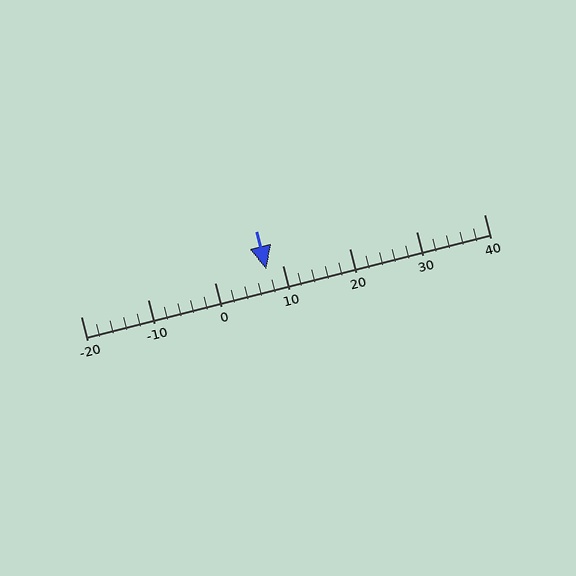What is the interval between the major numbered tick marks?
The major tick marks are spaced 10 units apart.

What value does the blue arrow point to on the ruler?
The blue arrow points to approximately 8.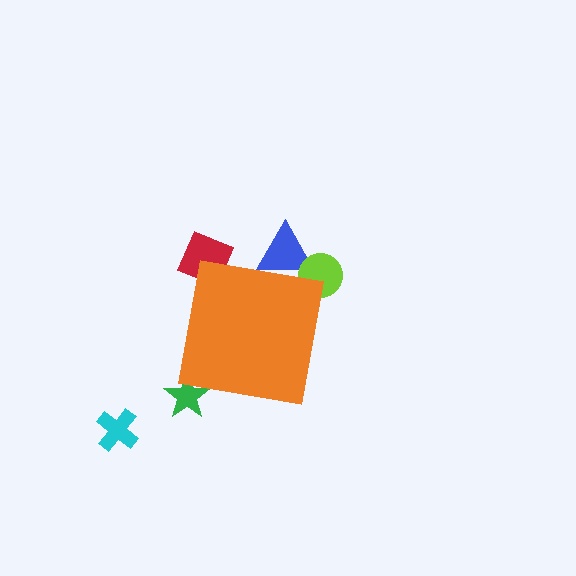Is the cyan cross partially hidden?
No, the cyan cross is fully visible.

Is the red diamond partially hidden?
Yes, the red diamond is partially hidden behind the orange square.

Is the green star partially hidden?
Yes, the green star is partially hidden behind the orange square.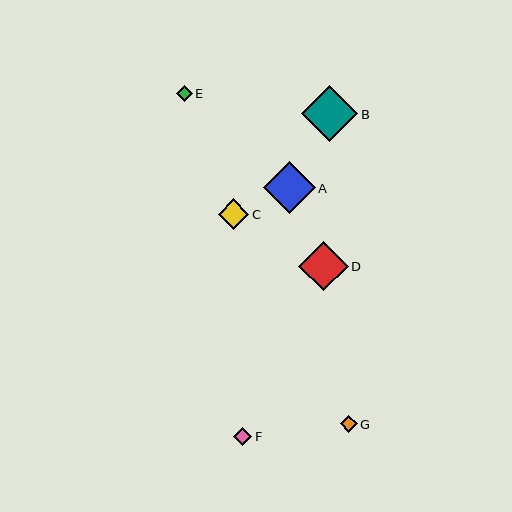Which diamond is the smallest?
Diamond E is the smallest with a size of approximately 16 pixels.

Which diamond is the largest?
Diamond B is the largest with a size of approximately 56 pixels.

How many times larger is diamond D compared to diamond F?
Diamond D is approximately 2.7 times the size of diamond F.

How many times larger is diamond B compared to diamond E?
Diamond B is approximately 3.4 times the size of diamond E.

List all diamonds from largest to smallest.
From largest to smallest: B, A, D, C, F, G, E.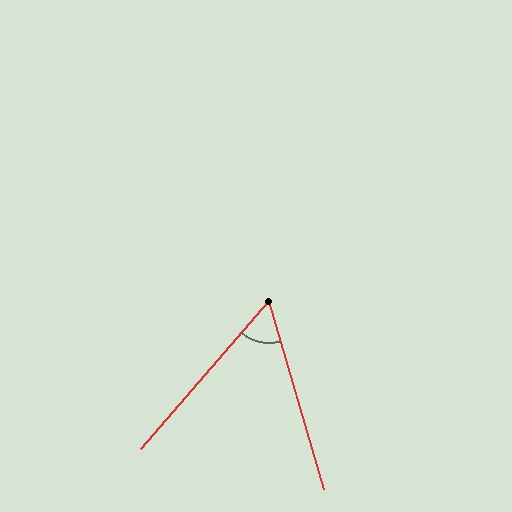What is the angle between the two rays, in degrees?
Approximately 57 degrees.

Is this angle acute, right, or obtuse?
It is acute.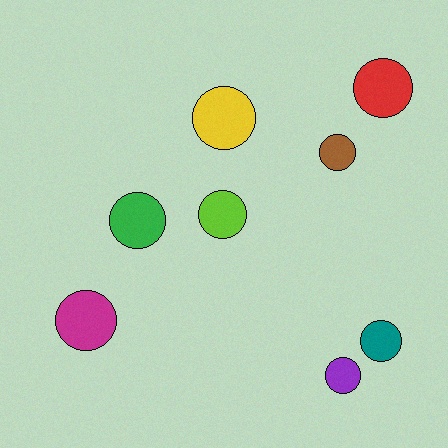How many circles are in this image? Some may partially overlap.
There are 8 circles.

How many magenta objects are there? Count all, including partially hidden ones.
There is 1 magenta object.